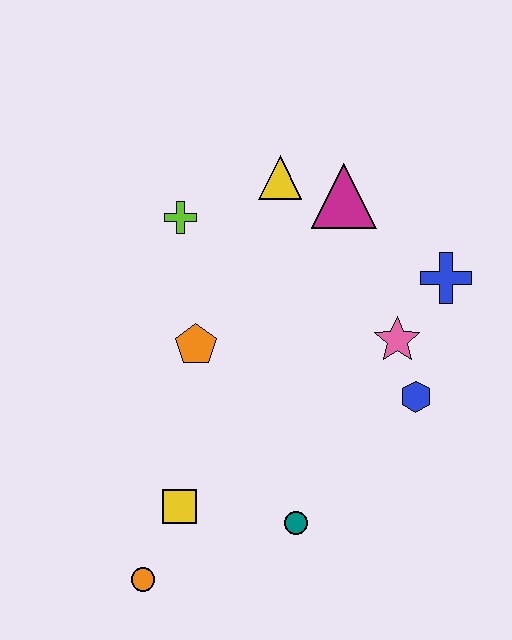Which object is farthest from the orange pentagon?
The blue cross is farthest from the orange pentagon.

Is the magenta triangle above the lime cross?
Yes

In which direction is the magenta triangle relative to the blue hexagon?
The magenta triangle is above the blue hexagon.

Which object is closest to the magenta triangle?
The yellow triangle is closest to the magenta triangle.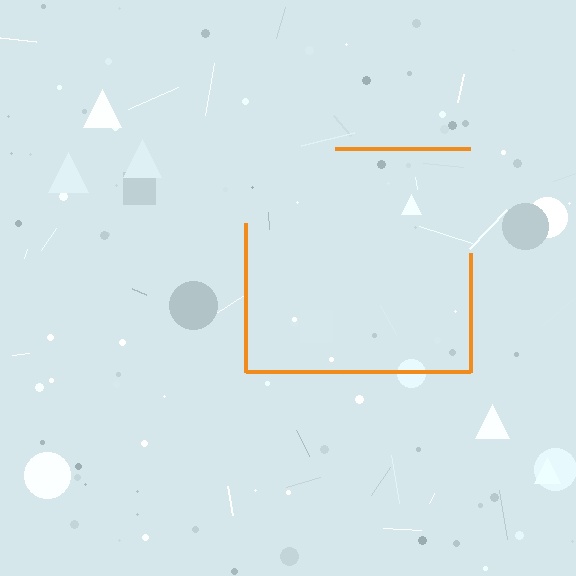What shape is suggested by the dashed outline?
The dashed outline suggests a square.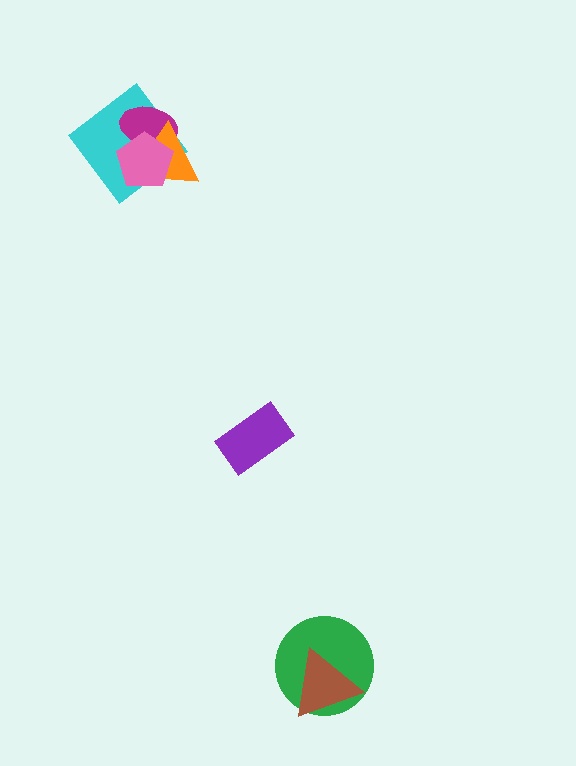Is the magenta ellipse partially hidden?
Yes, it is partially covered by another shape.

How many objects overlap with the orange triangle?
3 objects overlap with the orange triangle.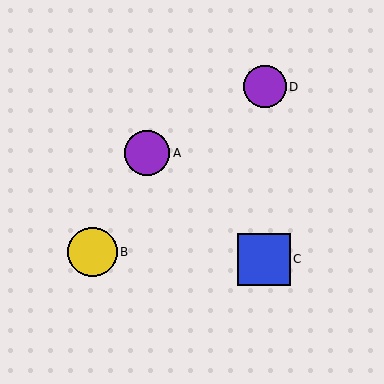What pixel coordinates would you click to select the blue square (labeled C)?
Click at (264, 259) to select the blue square C.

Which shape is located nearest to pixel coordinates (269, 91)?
The purple circle (labeled D) at (265, 87) is nearest to that location.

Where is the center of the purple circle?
The center of the purple circle is at (265, 87).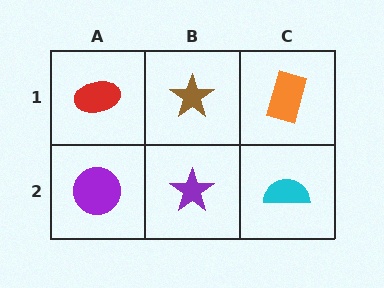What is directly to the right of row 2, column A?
A purple star.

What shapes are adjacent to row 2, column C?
An orange rectangle (row 1, column C), a purple star (row 2, column B).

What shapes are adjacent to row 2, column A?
A red ellipse (row 1, column A), a purple star (row 2, column B).